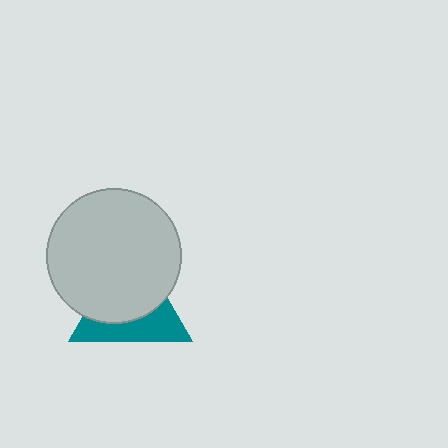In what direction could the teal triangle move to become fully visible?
The teal triangle could move down. That would shift it out from behind the light gray circle entirely.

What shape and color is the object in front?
The object in front is a light gray circle.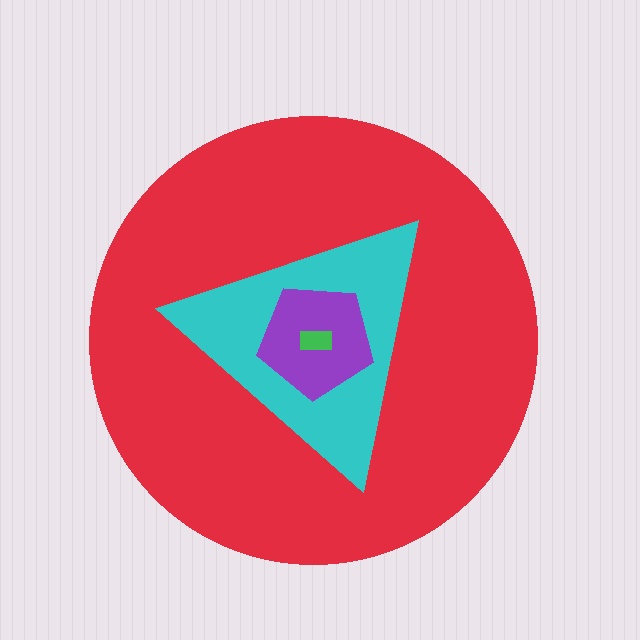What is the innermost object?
The green rectangle.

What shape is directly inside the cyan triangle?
The purple pentagon.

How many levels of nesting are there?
4.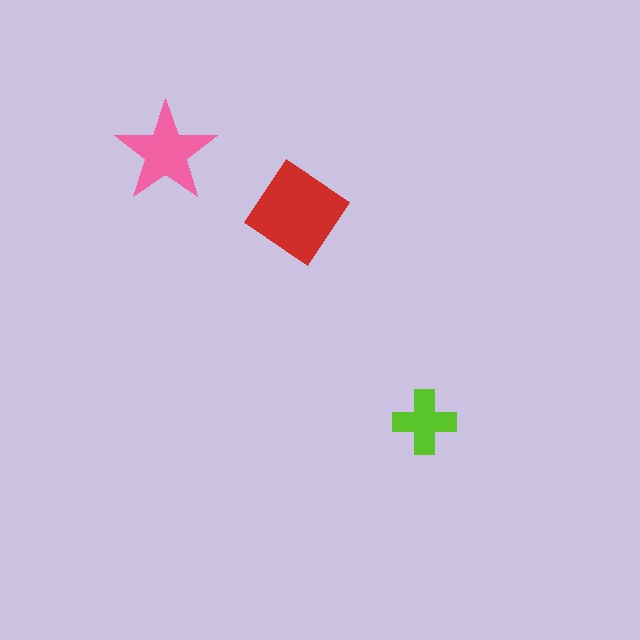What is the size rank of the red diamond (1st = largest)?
1st.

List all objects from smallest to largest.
The lime cross, the pink star, the red diamond.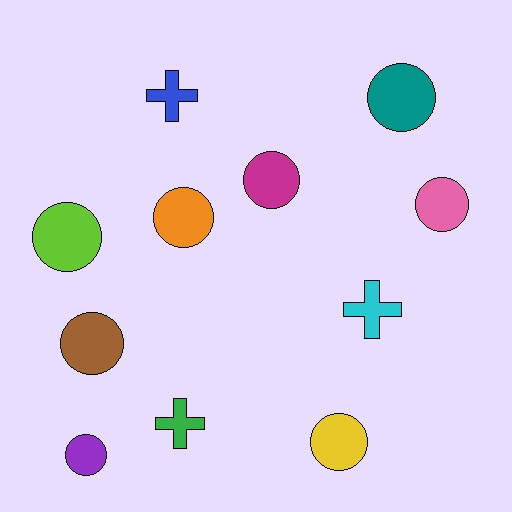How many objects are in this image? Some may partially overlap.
There are 11 objects.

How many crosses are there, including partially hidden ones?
There are 3 crosses.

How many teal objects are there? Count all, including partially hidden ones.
There is 1 teal object.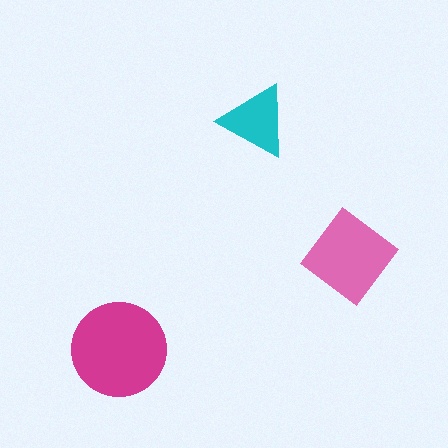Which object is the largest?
The magenta circle.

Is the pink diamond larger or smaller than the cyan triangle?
Larger.